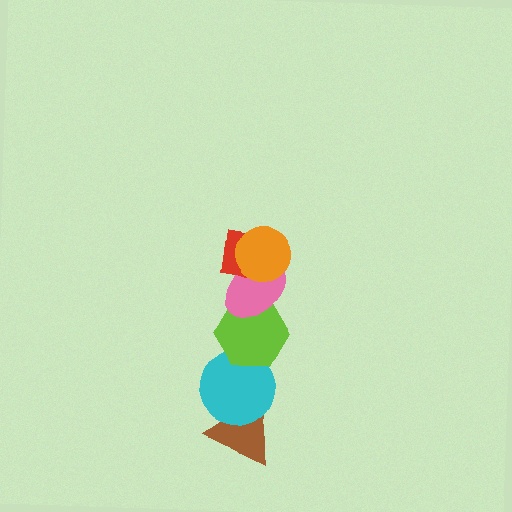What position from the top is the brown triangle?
The brown triangle is 6th from the top.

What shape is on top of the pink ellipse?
The red square is on top of the pink ellipse.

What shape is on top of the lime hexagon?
The pink ellipse is on top of the lime hexagon.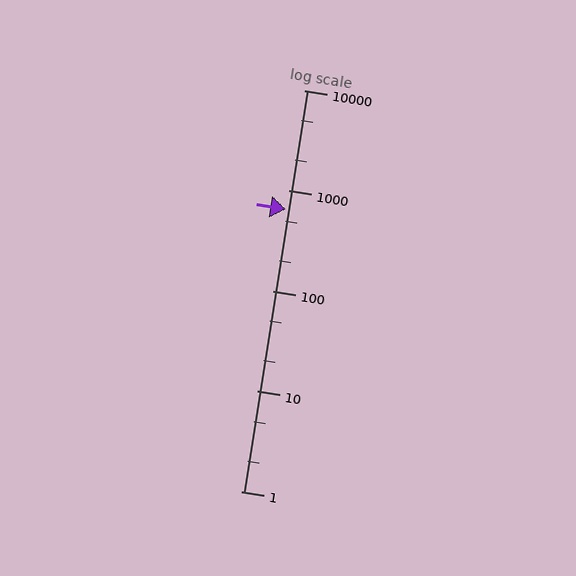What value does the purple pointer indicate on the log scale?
The pointer indicates approximately 650.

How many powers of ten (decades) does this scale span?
The scale spans 4 decades, from 1 to 10000.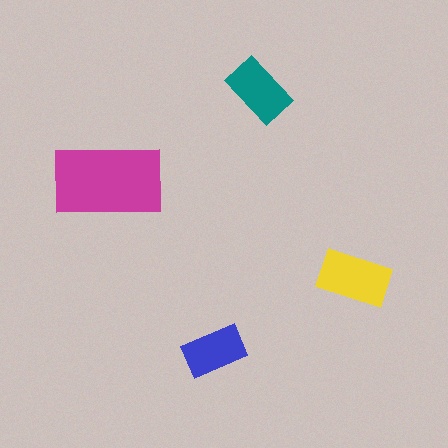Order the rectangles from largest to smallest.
the magenta one, the yellow one, the teal one, the blue one.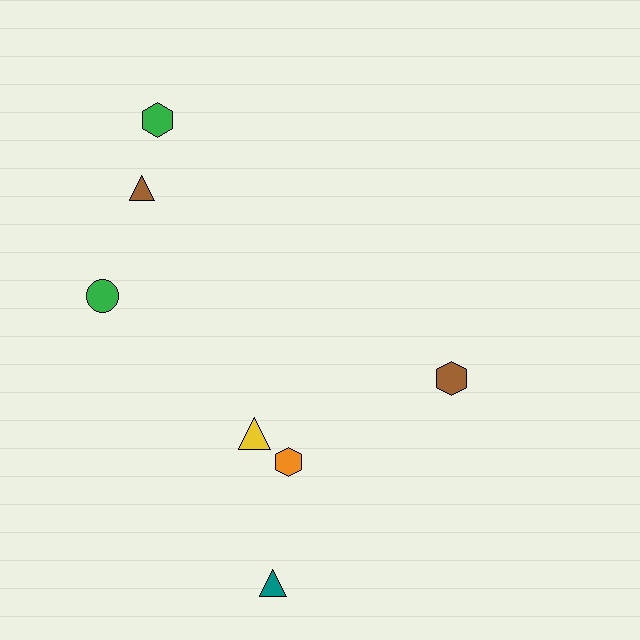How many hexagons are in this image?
There are 3 hexagons.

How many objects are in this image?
There are 7 objects.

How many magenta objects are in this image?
There are no magenta objects.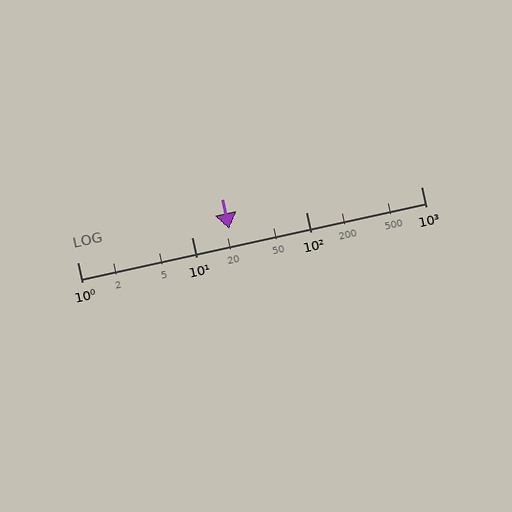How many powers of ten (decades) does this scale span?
The scale spans 3 decades, from 1 to 1000.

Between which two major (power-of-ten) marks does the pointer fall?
The pointer is between 10 and 100.